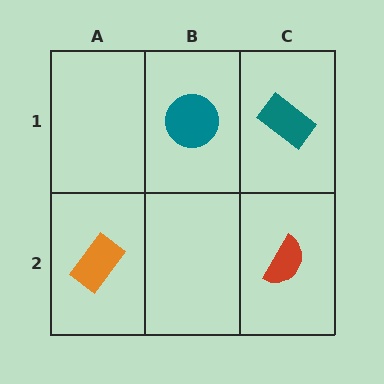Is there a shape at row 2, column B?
No, that cell is empty.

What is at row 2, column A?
An orange rectangle.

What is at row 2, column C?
A red semicircle.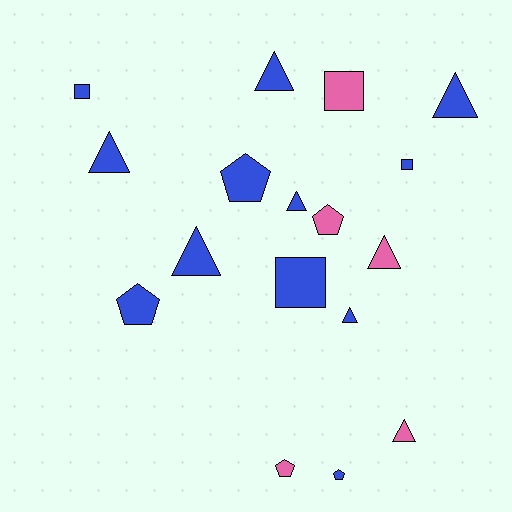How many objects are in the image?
There are 17 objects.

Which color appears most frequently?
Blue, with 12 objects.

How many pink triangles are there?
There are 2 pink triangles.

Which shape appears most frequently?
Triangle, with 8 objects.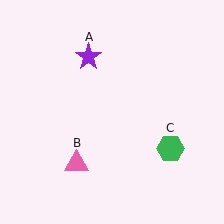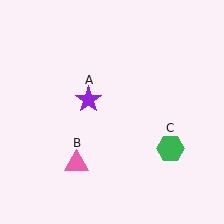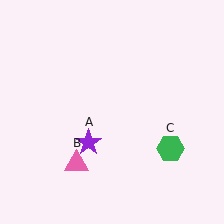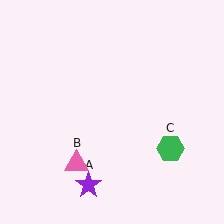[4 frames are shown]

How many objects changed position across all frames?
1 object changed position: purple star (object A).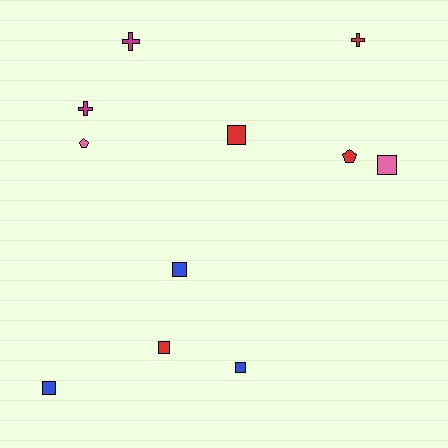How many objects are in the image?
There are 11 objects.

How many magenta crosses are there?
There are 2 magenta crosses.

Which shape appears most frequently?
Square, with 6 objects.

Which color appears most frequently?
Red, with 4 objects.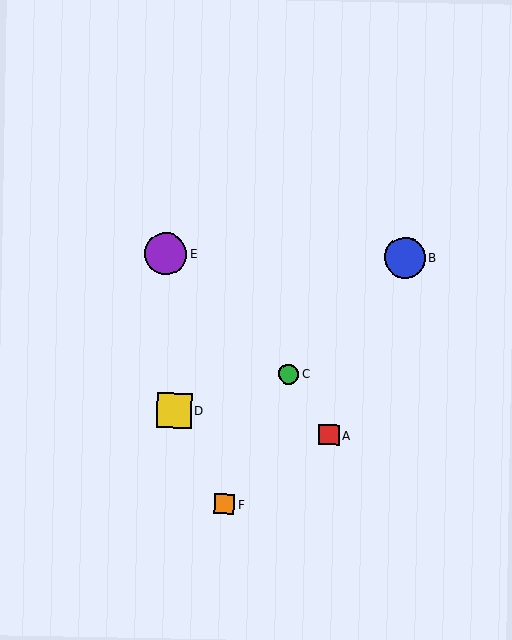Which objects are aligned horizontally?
Objects B, E are aligned horizontally.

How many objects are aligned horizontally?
2 objects (B, E) are aligned horizontally.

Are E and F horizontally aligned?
No, E is at y≈253 and F is at y≈504.